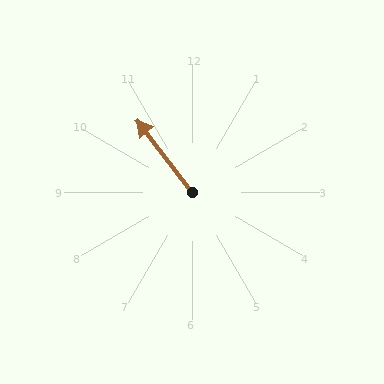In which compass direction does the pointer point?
Northwest.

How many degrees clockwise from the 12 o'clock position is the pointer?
Approximately 323 degrees.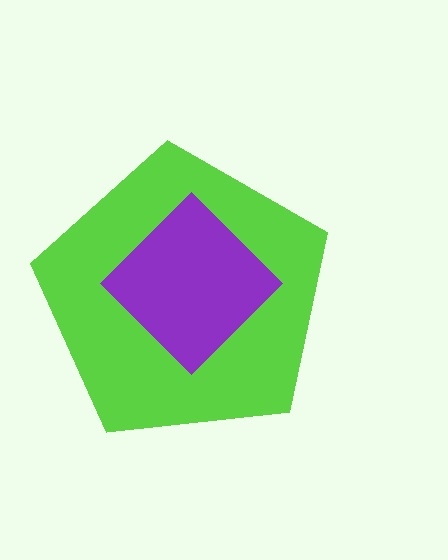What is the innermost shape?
The purple diamond.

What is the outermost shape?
The lime pentagon.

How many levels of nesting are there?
2.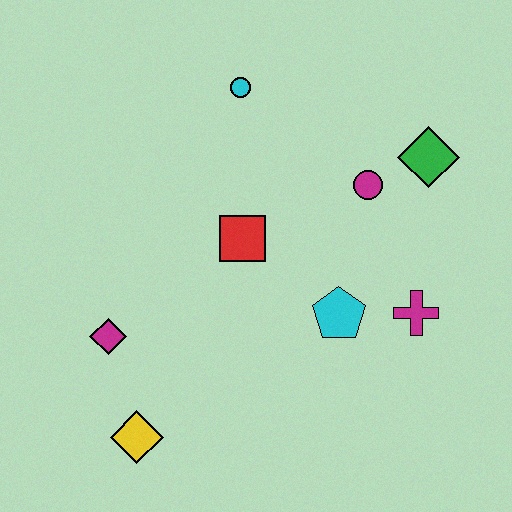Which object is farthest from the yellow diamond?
The green diamond is farthest from the yellow diamond.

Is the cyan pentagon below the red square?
Yes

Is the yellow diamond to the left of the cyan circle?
Yes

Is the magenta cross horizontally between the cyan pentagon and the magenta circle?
No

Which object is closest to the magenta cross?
The cyan pentagon is closest to the magenta cross.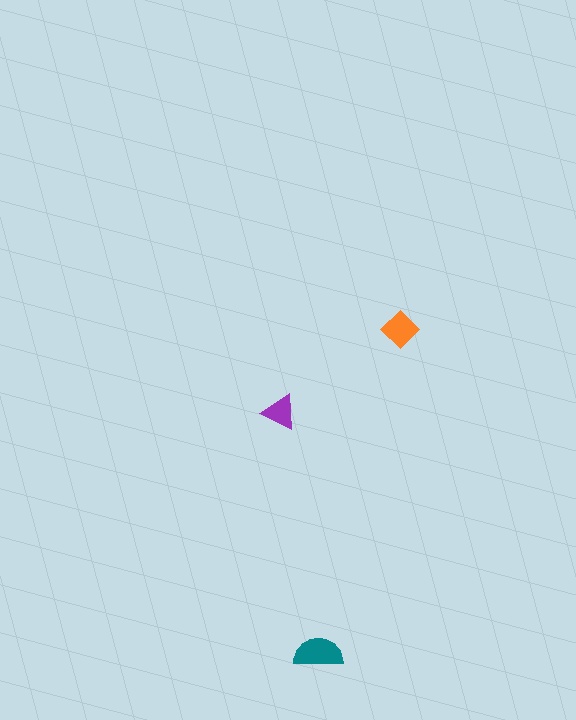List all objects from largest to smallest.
The teal semicircle, the orange diamond, the purple triangle.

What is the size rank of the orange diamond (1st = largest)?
2nd.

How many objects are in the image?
There are 3 objects in the image.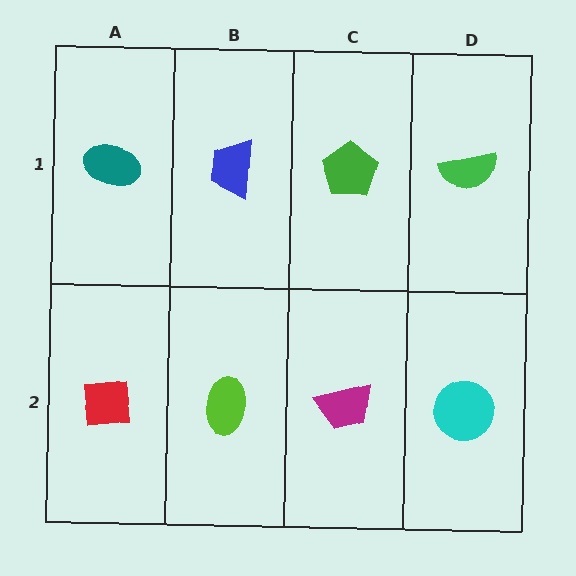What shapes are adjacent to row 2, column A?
A teal ellipse (row 1, column A), a lime ellipse (row 2, column B).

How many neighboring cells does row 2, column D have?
2.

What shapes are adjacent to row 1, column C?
A magenta trapezoid (row 2, column C), a blue trapezoid (row 1, column B), a green semicircle (row 1, column D).